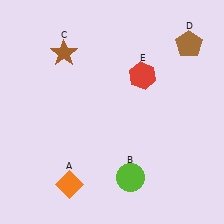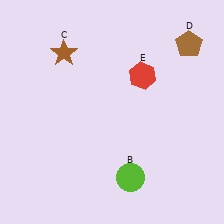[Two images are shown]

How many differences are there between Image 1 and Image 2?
There is 1 difference between the two images.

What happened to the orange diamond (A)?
The orange diamond (A) was removed in Image 2. It was in the bottom-left area of Image 1.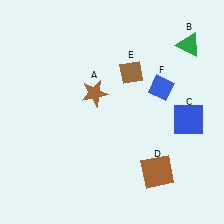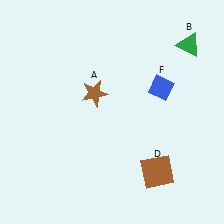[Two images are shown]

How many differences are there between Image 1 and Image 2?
There are 2 differences between the two images.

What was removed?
The brown diamond (E), the blue square (C) were removed in Image 2.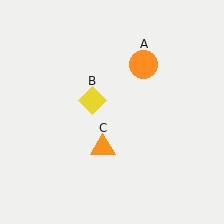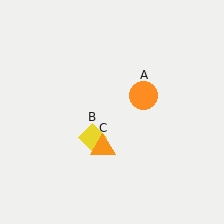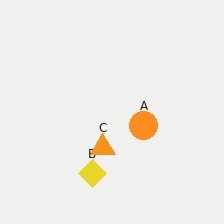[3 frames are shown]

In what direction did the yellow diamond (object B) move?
The yellow diamond (object B) moved down.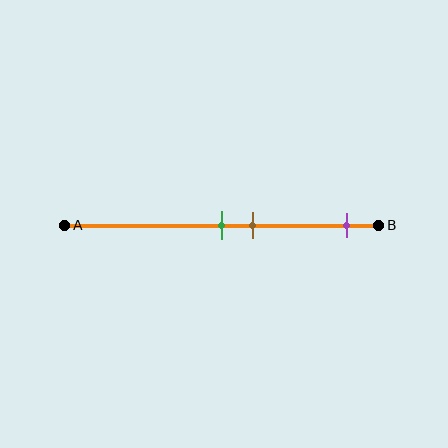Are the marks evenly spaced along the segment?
No, the marks are not evenly spaced.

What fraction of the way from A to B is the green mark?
The green mark is approximately 50% (0.5) of the way from A to B.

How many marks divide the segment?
There are 3 marks dividing the segment.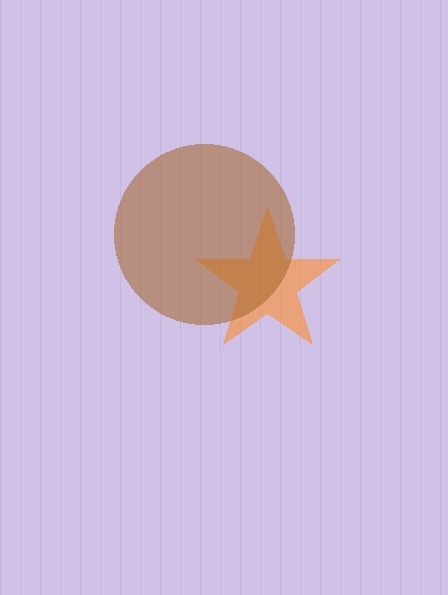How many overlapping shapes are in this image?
There are 2 overlapping shapes in the image.